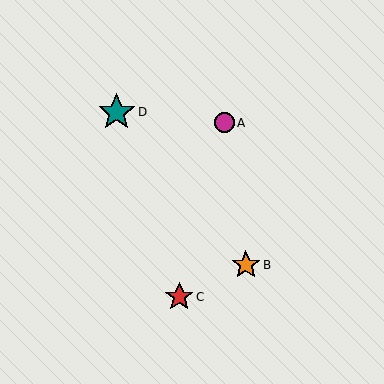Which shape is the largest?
The teal star (labeled D) is the largest.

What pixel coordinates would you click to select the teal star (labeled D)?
Click at (117, 112) to select the teal star D.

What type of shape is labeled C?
Shape C is a red star.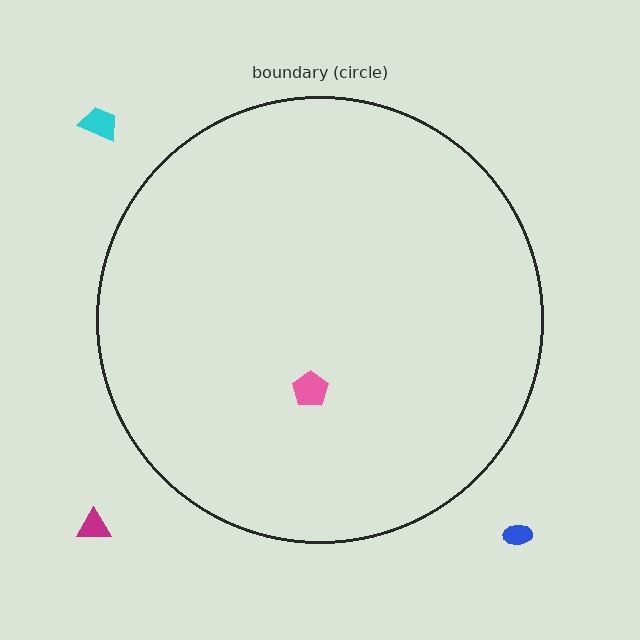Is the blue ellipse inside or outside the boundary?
Outside.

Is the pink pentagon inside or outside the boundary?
Inside.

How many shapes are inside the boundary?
1 inside, 3 outside.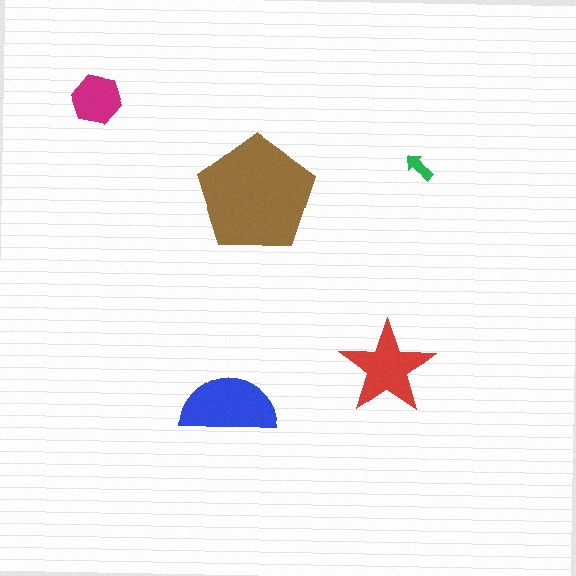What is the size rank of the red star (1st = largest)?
3rd.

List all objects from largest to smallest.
The brown pentagon, the blue semicircle, the red star, the magenta hexagon, the green arrow.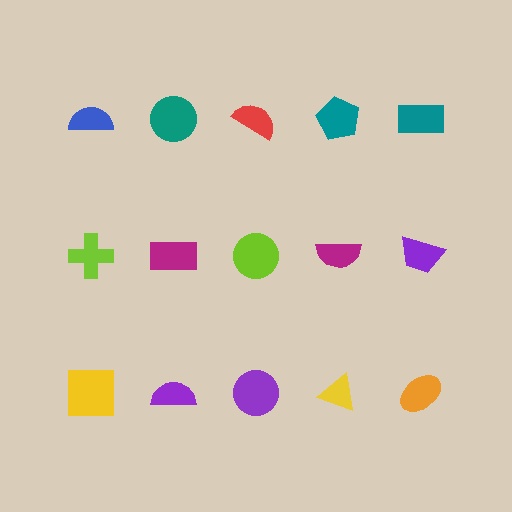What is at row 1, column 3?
A red semicircle.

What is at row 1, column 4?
A teal pentagon.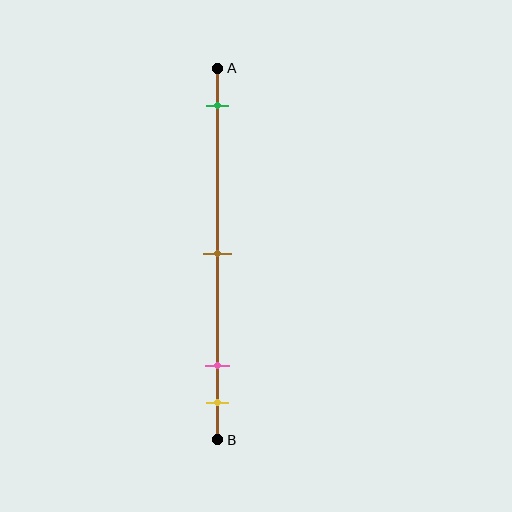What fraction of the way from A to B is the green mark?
The green mark is approximately 10% (0.1) of the way from A to B.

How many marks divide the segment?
There are 4 marks dividing the segment.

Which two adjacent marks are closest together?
The pink and yellow marks are the closest adjacent pair.